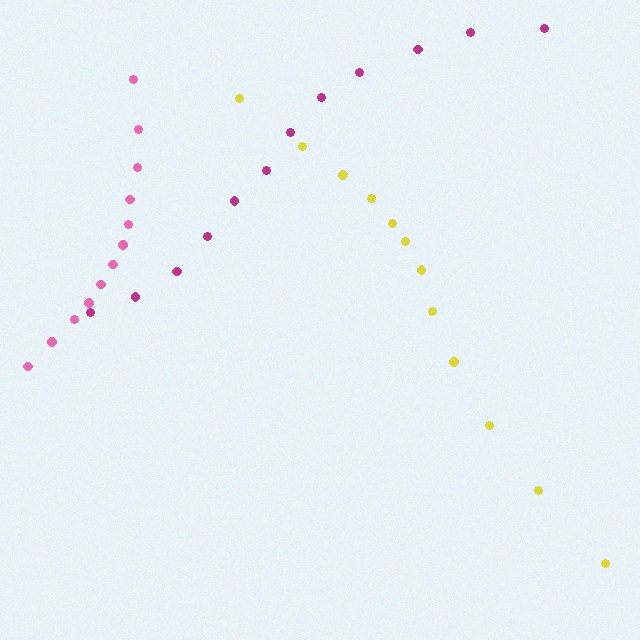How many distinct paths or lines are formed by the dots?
There are 3 distinct paths.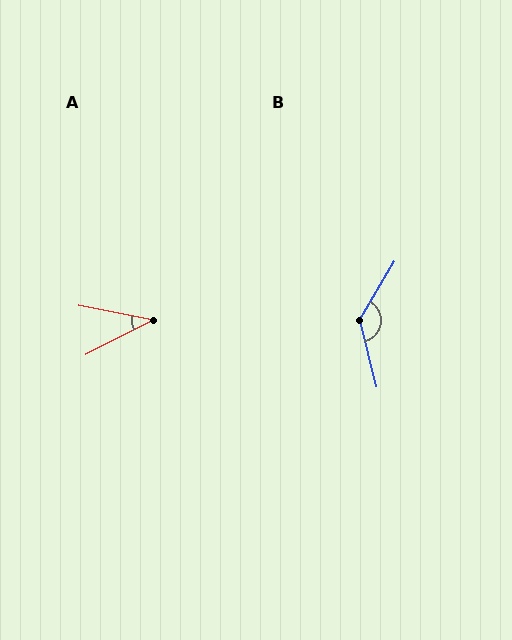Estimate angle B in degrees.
Approximately 135 degrees.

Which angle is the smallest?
A, at approximately 39 degrees.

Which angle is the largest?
B, at approximately 135 degrees.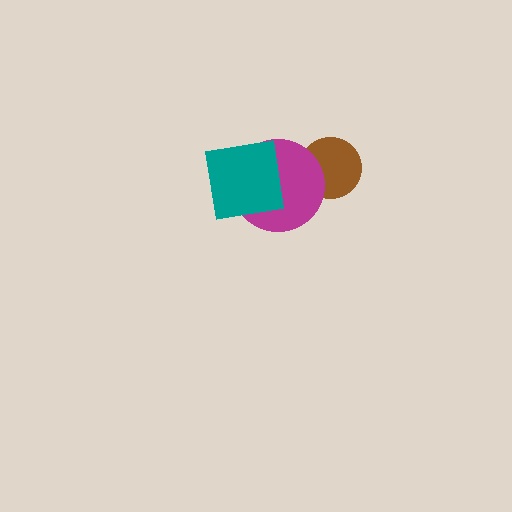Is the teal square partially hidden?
No, no other shape covers it.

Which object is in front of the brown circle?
The magenta circle is in front of the brown circle.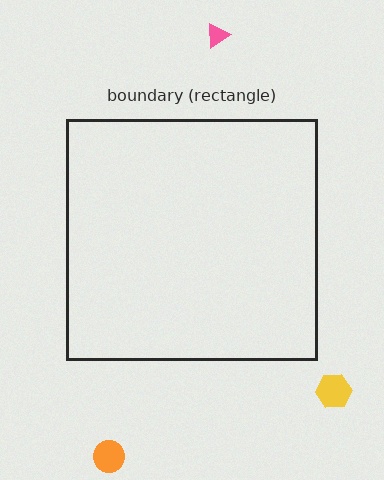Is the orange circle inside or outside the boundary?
Outside.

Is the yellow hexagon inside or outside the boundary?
Outside.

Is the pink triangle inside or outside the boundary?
Outside.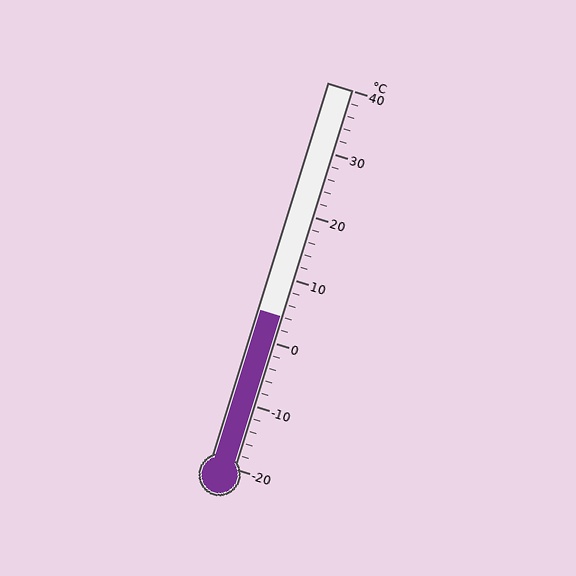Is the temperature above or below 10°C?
The temperature is below 10°C.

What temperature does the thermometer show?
The thermometer shows approximately 4°C.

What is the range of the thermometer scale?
The thermometer scale ranges from -20°C to 40°C.